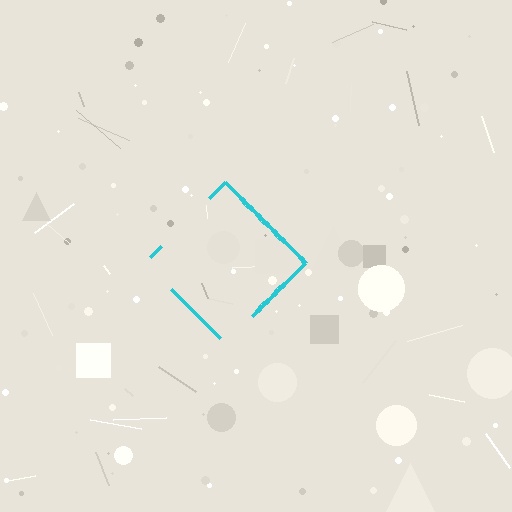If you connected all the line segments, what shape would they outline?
They would outline a diamond.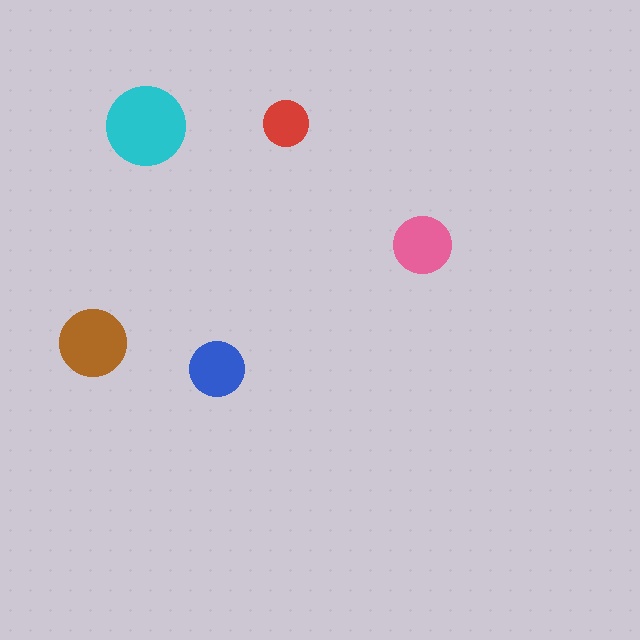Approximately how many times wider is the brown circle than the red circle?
About 1.5 times wider.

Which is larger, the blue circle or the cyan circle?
The cyan one.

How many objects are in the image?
There are 5 objects in the image.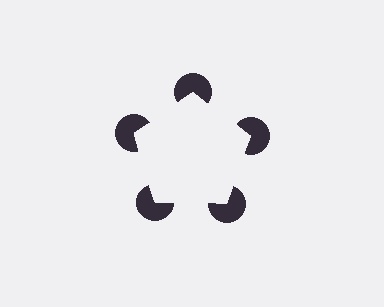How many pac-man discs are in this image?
There are 5 — one at each vertex of the illusory pentagon.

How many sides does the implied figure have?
5 sides.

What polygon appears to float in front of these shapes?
An illusory pentagon — its edges are inferred from the aligned wedge cuts in the pac-man discs, not physically drawn.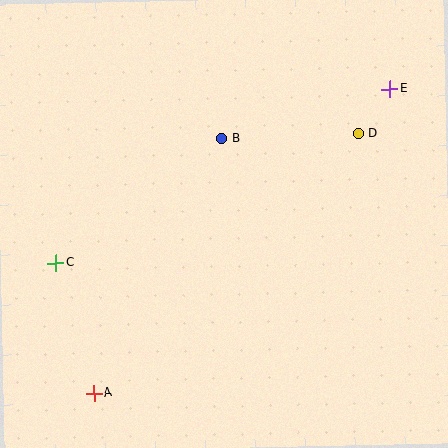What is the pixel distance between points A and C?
The distance between A and C is 136 pixels.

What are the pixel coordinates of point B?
Point B is at (222, 138).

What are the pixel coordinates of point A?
Point A is at (94, 393).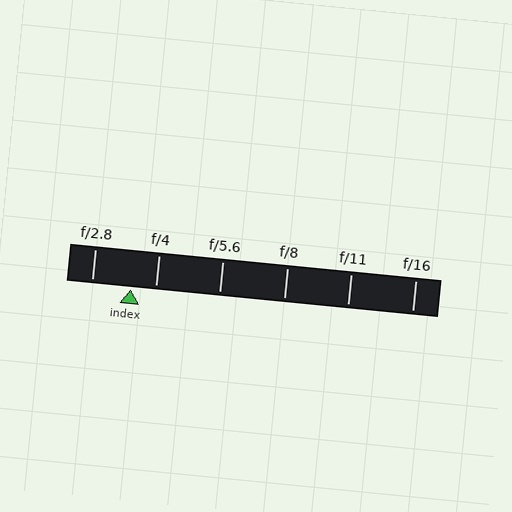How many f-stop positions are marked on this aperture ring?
There are 6 f-stop positions marked.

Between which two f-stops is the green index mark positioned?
The index mark is between f/2.8 and f/4.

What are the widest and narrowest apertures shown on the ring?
The widest aperture shown is f/2.8 and the narrowest is f/16.